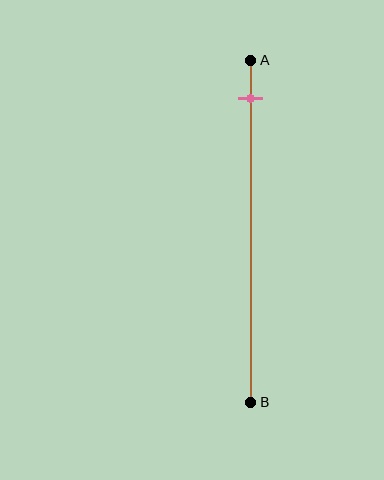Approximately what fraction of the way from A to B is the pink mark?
The pink mark is approximately 10% of the way from A to B.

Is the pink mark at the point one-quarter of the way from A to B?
No, the mark is at about 10% from A, not at the 25% one-quarter point.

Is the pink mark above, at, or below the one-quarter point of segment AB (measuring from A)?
The pink mark is above the one-quarter point of segment AB.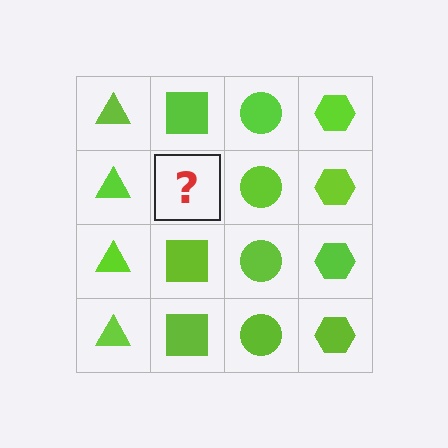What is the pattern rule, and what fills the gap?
The rule is that each column has a consistent shape. The gap should be filled with a lime square.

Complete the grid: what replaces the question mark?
The question mark should be replaced with a lime square.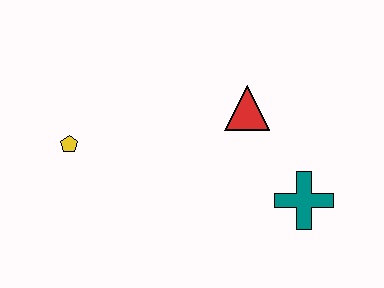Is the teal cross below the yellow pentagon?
Yes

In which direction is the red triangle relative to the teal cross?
The red triangle is above the teal cross.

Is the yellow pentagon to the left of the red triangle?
Yes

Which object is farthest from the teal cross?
The yellow pentagon is farthest from the teal cross.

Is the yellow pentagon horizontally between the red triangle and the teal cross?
No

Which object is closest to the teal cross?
The red triangle is closest to the teal cross.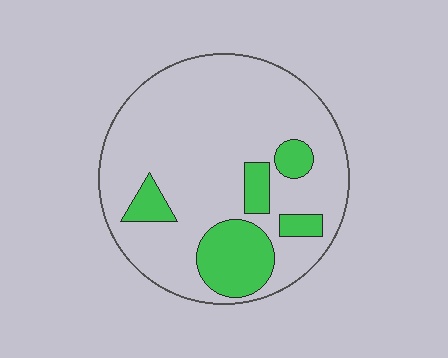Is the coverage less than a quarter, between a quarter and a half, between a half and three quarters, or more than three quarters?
Less than a quarter.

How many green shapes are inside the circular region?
5.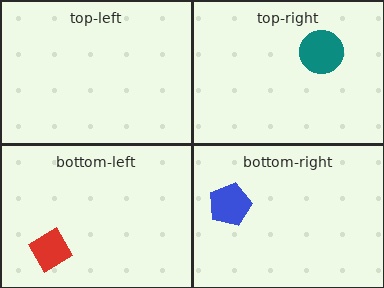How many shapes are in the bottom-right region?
1.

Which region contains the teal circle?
The top-right region.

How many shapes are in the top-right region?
1.